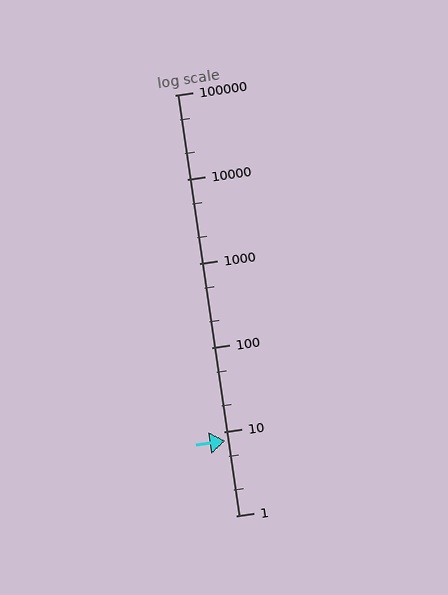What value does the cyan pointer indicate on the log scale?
The pointer indicates approximately 7.7.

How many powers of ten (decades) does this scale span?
The scale spans 5 decades, from 1 to 100000.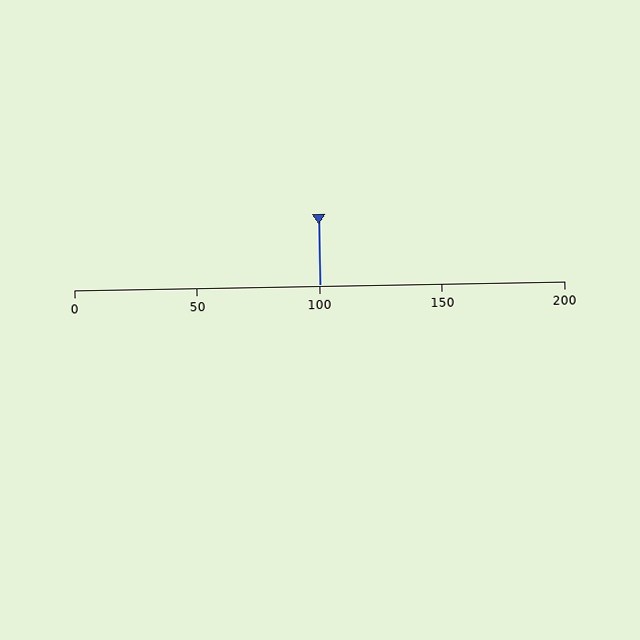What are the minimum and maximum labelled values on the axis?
The axis runs from 0 to 200.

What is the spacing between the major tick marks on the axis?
The major ticks are spaced 50 apart.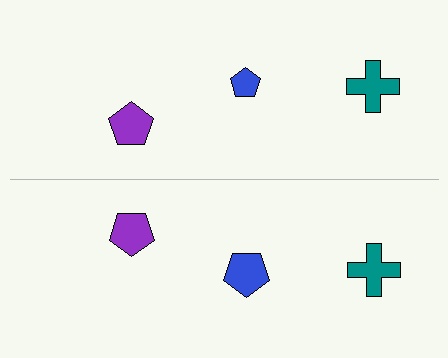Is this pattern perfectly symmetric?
No, the pattern is not perfectly symmetric. The blue pentagon on the bottom side has a different size than its mirror counterpart.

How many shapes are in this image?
There are 6 shapes in this image.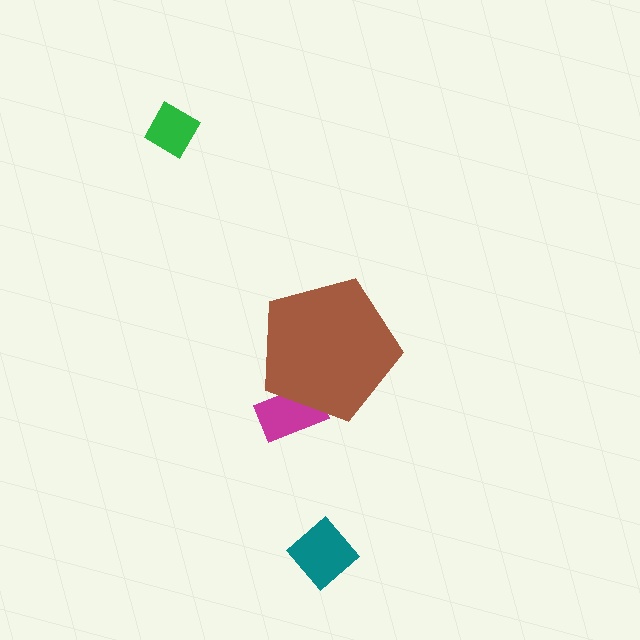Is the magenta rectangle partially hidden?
Yes, the magenta rectangle is partially hidden behind the brown pentagon.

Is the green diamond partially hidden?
No, the green diamond is fully visible.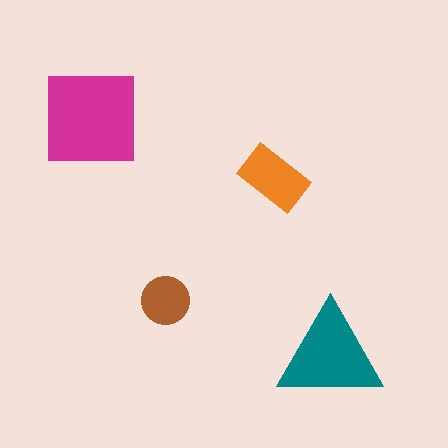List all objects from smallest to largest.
The brown circle, the orange rectangle, the teal triangle, the magenta square.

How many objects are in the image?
There are 4 objects in the image.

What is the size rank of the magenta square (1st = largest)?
1st.